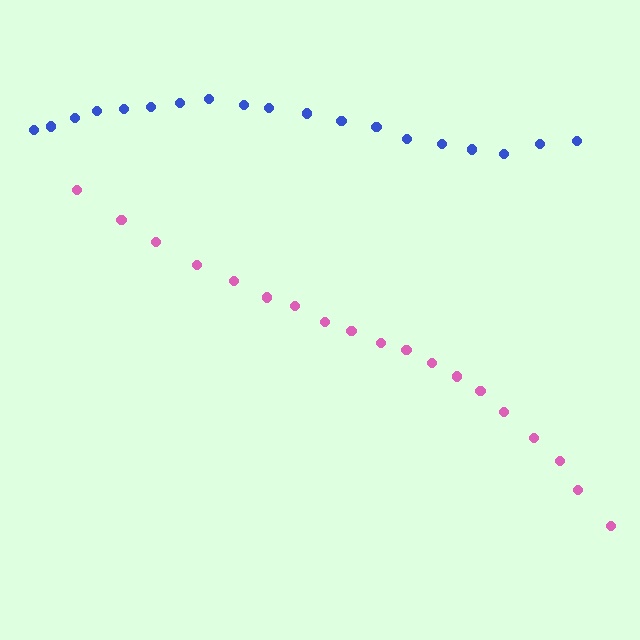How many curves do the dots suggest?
There are 2 distinct paths.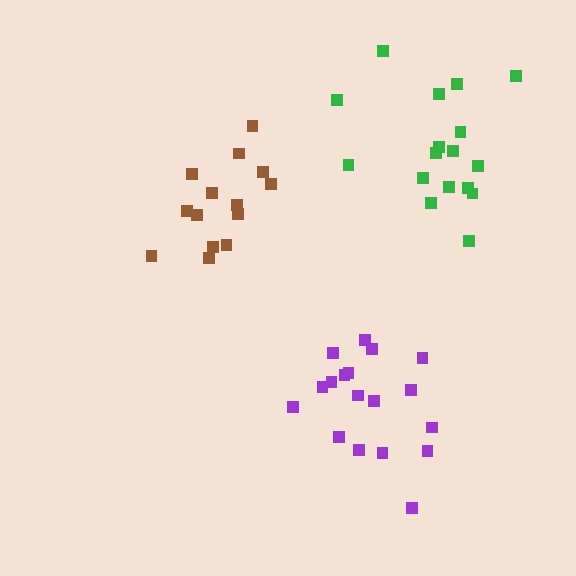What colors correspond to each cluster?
The clusters are colored: brown, green, purple.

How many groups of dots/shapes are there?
There are 3 groups.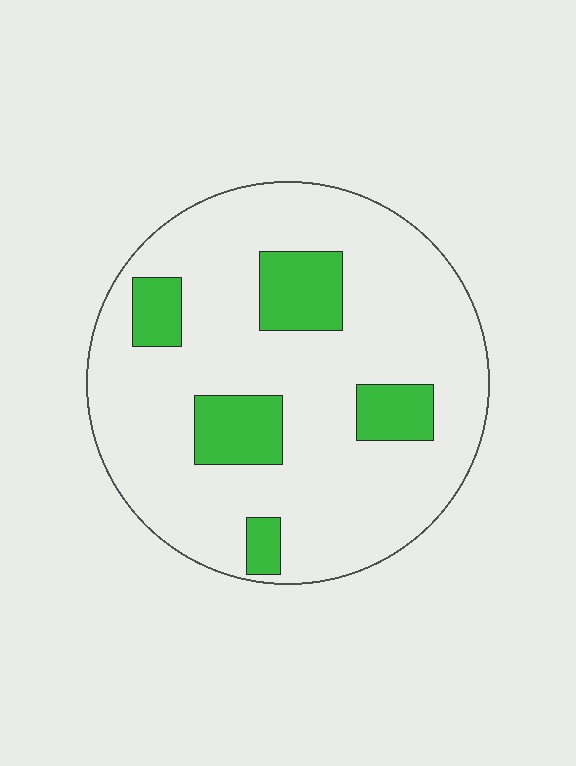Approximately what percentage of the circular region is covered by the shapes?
Approximately 20%.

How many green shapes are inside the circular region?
5.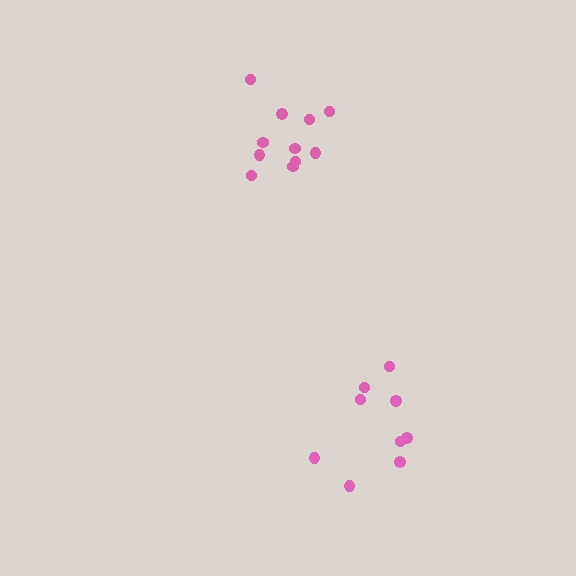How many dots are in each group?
Group 1: 9 dots, Group 2: 11 dots (20 total).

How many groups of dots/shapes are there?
There are 2 groups.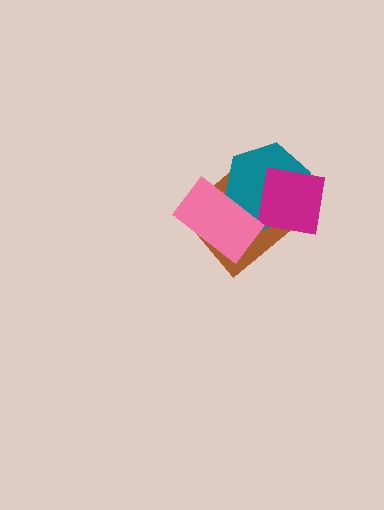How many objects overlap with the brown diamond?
3 objects overlap with the brown diamond.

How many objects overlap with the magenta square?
2 objects overlap with the magenta square.